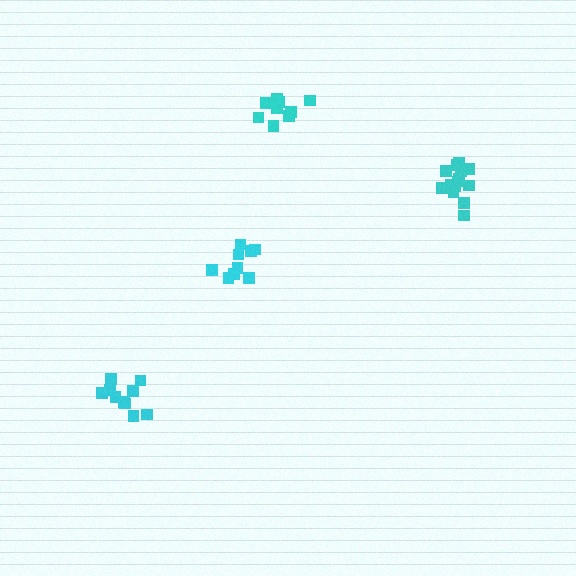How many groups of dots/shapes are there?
There are 4 groups.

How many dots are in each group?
Group 1: 10 dots, Group 2: 14 dots, Group 3: 9 dots, Group 4: 10 dots (43 total).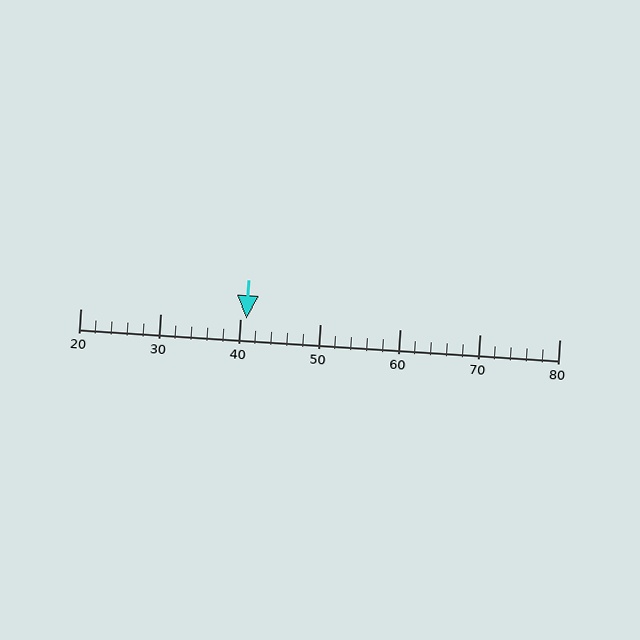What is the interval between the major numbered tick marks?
The major tick marks are spaced 10 units apart.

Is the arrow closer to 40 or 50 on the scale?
The arrow is closer to 40.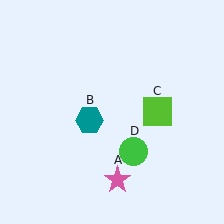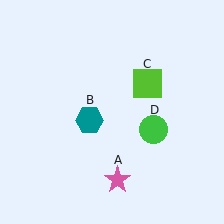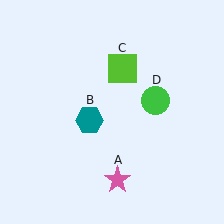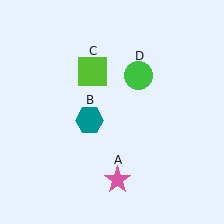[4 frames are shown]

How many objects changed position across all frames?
2 objects changed position: lime square (object C), green circle (object D).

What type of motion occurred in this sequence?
The lime square (object C), green circle (object D) rotated counterclockwise around the center of the scene.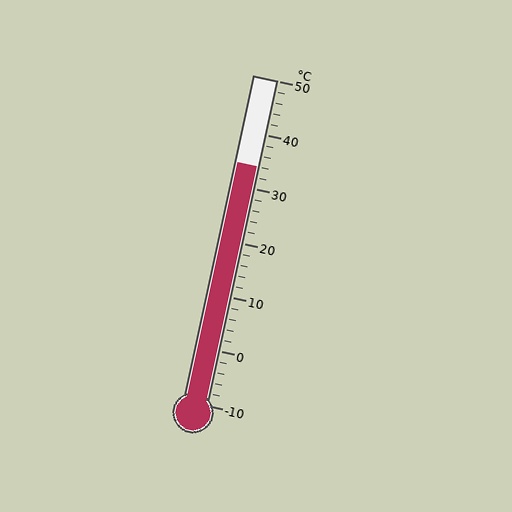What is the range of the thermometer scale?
The thermometer scale ranges from -10°C to 50°C.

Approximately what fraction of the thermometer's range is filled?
The thermometer is filled to approximately 75% of its range.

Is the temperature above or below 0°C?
The temperature is above 0°C.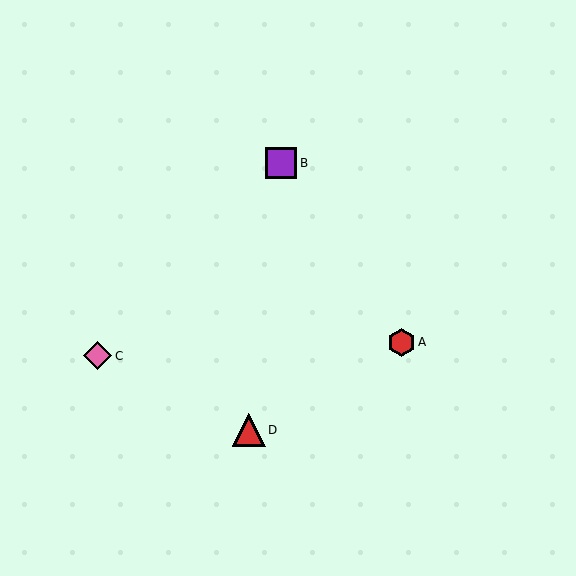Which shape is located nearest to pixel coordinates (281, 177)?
The purple square (labeled B) at (281, 163) is nearest to that location.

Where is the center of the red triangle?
The center of the red triangle is at (249, 430).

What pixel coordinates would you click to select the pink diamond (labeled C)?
Click at (98, 356) to select the pink diamond C.